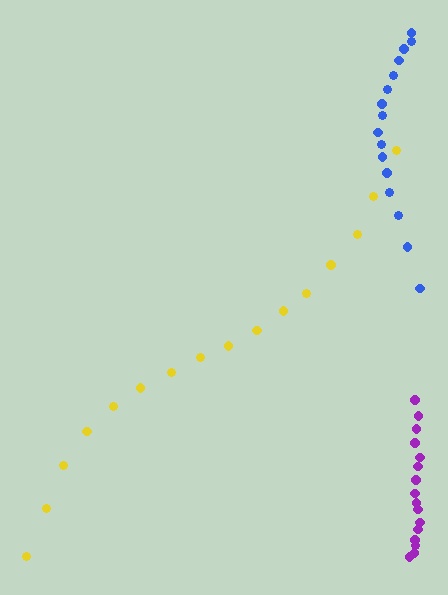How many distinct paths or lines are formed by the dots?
There are 3 distinct paths.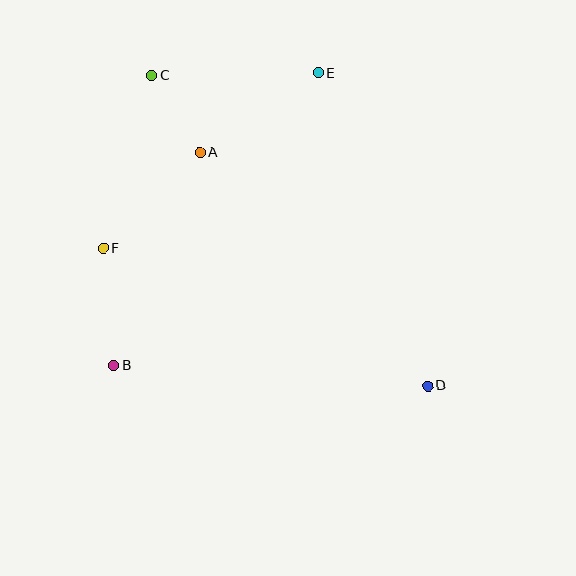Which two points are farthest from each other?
Points C and D are farthest from each other.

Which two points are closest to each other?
Points A and C are closest to each other.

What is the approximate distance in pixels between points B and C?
The distance between B and C is approximately 293 pixels.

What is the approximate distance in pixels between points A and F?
The distance between A and F is approximately 136 pixels.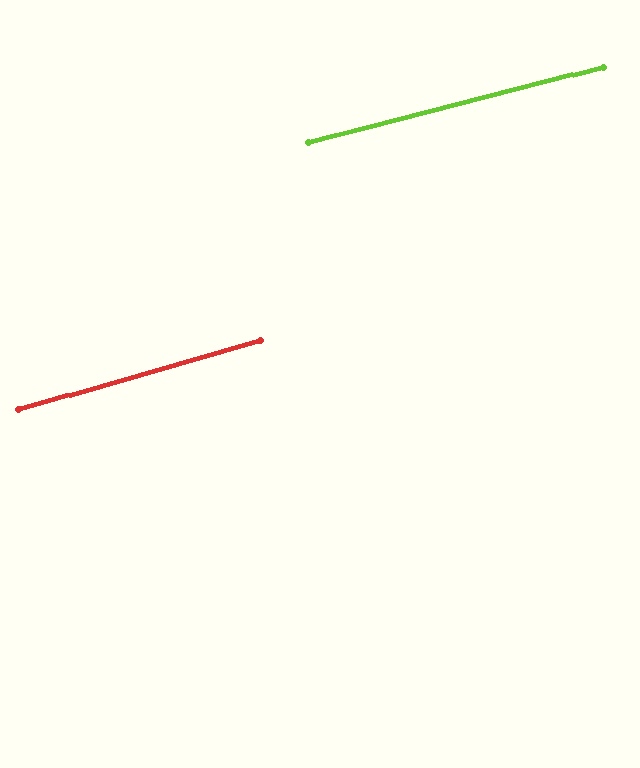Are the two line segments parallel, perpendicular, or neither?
Parallel — their directions differ by only 1.6°.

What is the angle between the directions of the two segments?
Approximately 2 degrees.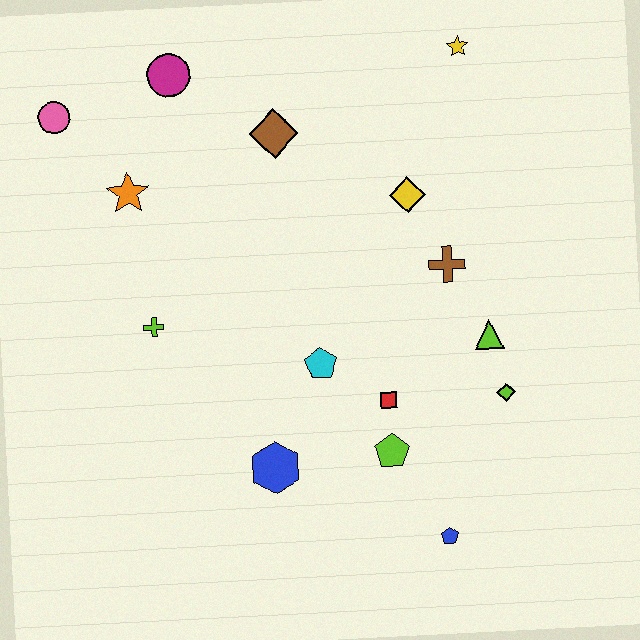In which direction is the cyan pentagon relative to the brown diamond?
The cyan pentagon is below the brown diamond.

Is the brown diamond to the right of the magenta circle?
Yes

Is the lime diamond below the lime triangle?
Yes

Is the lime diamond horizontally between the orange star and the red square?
No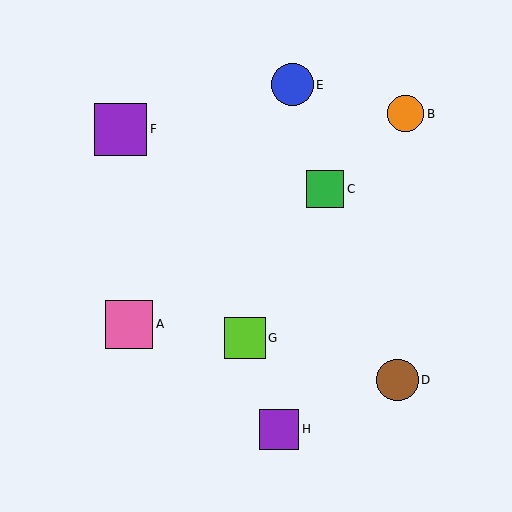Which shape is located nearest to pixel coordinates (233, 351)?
The lime square (labeled G) at (245, 338) is nearest to that location.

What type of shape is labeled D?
Shape D is a brown circle.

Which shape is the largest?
The purple square (labeled F) is the largest.